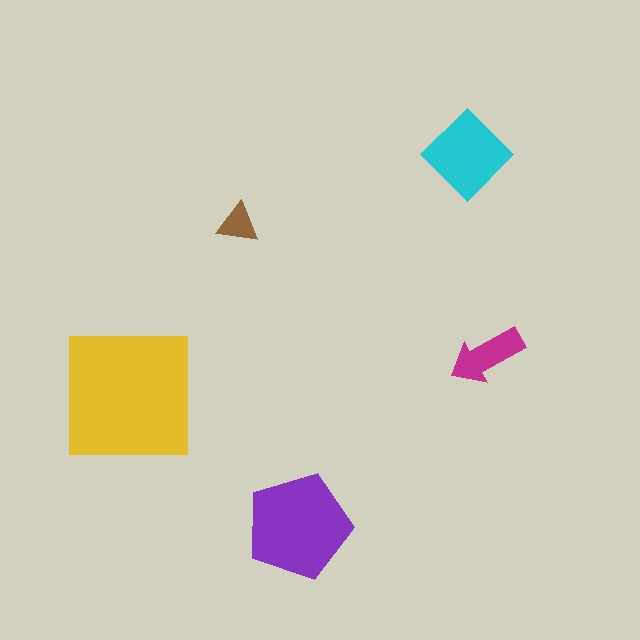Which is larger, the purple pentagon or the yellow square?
The yellow square.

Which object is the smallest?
The brown triangle.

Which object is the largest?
The yellow square.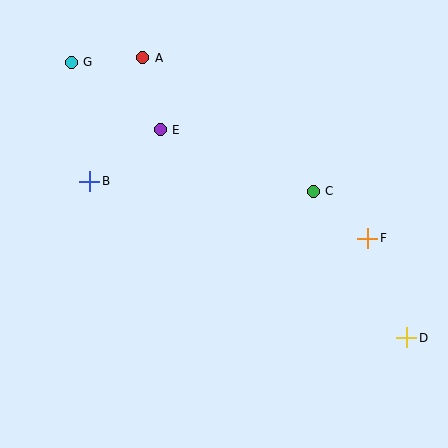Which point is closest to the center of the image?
Point C at (313, 191) is closest to the center.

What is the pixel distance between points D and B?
The distance between D and B is 353 pixels.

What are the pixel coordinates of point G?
Point G is at (71, 62).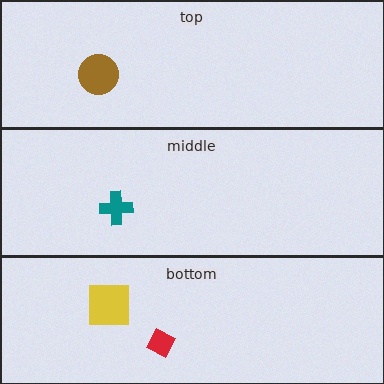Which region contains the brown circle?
The top region.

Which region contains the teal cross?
The middle region.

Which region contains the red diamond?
The bottom region.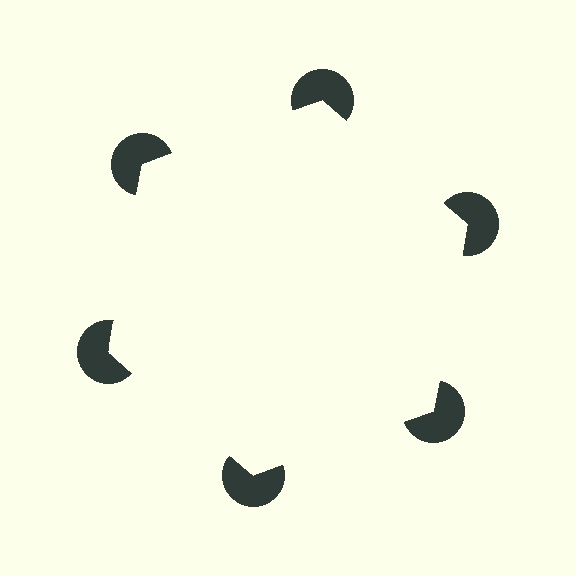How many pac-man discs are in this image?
There are 6 — one at each vertex of the illusory hexagon.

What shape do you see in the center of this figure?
An illusory hexagon — its edges are inferred from the aligned wedge cuts in the pac-man discs, not physically drawn.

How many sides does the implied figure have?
6 sides.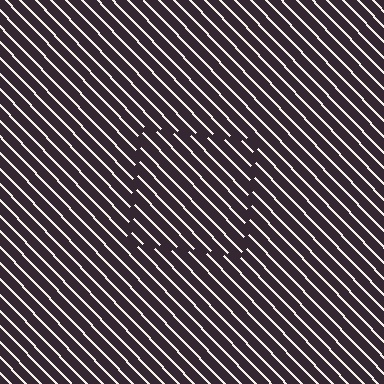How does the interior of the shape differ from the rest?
The interior of the shape contains the same grating, shifted by half a period — the contour is defined by the phase discontinuity where line-ends from the inner and outer gratings abut.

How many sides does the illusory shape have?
4 sides — the line-ends trace a square.